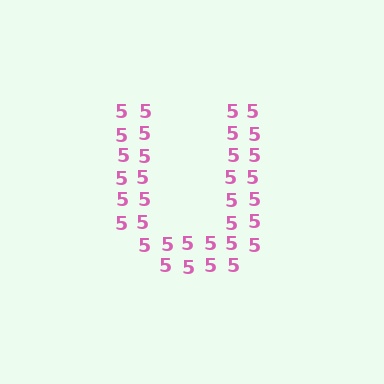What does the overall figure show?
The overall figure shows the letter U.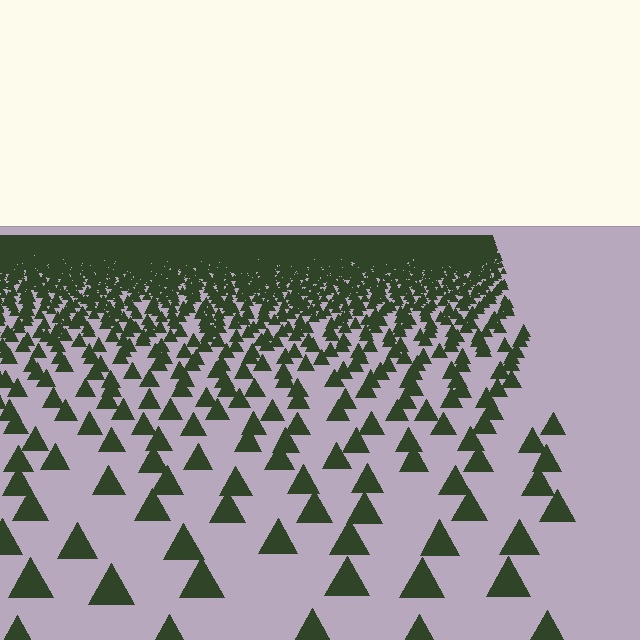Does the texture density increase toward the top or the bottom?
Density increases toward the top.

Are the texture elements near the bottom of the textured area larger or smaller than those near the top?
Larger. Near the bottom, elements are closer to the viewer and appear at a bigger on-screen size.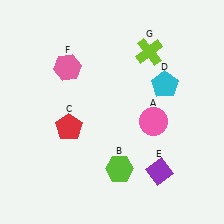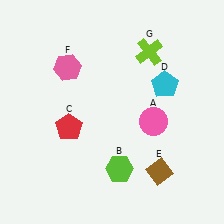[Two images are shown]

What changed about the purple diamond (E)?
In Image 1, E is purple. In Image 2, it changed to brown.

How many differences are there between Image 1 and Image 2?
There is 1 difference between the two images.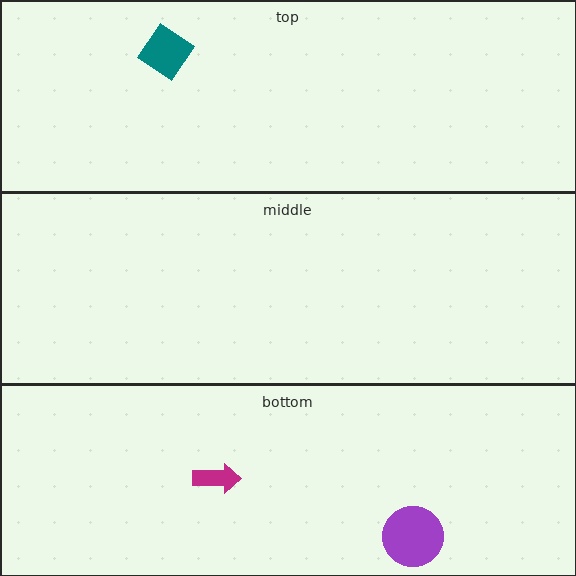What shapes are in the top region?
The teal diamond.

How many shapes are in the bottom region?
2.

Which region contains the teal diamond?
The top region.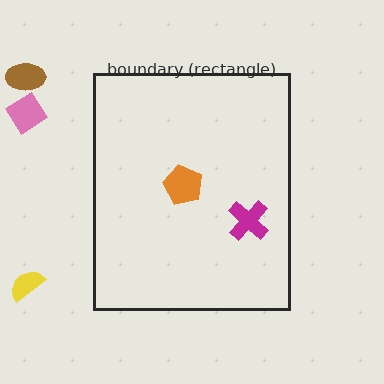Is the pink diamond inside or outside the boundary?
Outside.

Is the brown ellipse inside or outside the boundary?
Outside.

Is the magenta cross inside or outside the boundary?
Inside.